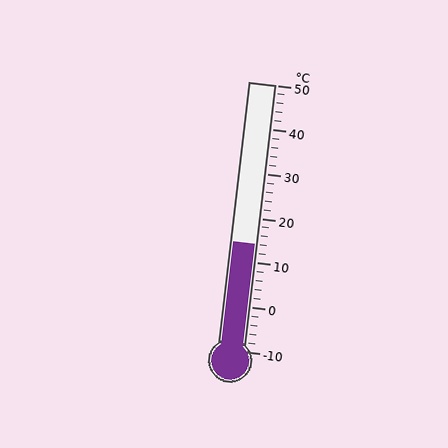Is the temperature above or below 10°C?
The temperature is above 10°C.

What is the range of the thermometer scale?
The thermometer scale ranges from -10°C to 50°C.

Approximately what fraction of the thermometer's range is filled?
The thermometer is filled to approximately 40% of its range.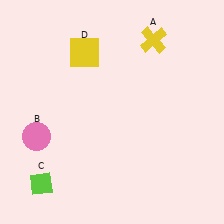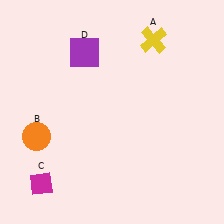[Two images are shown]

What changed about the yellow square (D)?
In Image 1, D is yellow. In Image 2, it changed to purple.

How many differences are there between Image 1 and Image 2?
There are 3 differences between the two images.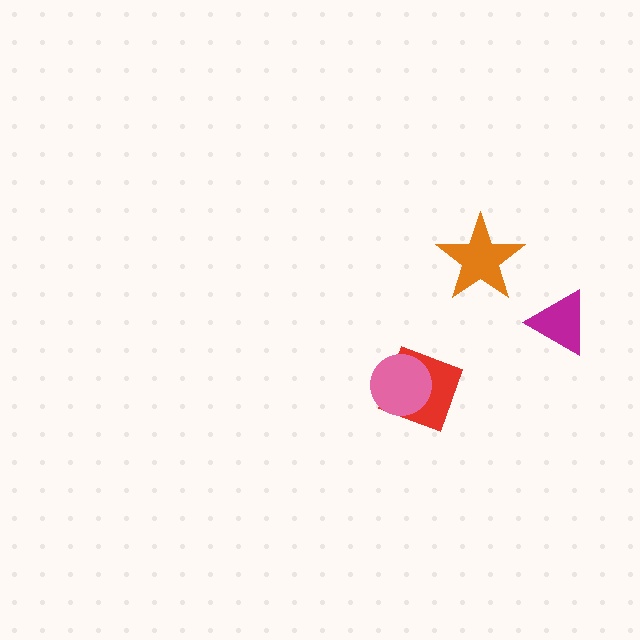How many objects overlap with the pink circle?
1 object overlaps with the pink circle.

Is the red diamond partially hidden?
Yes, it is partially covered by another shape.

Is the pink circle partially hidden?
No, no other shape covers it.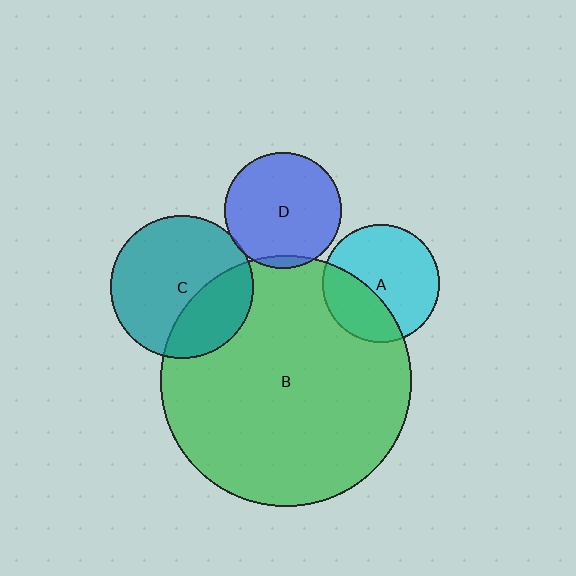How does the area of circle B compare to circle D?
Approximately 4.6 times.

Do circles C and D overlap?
Yes.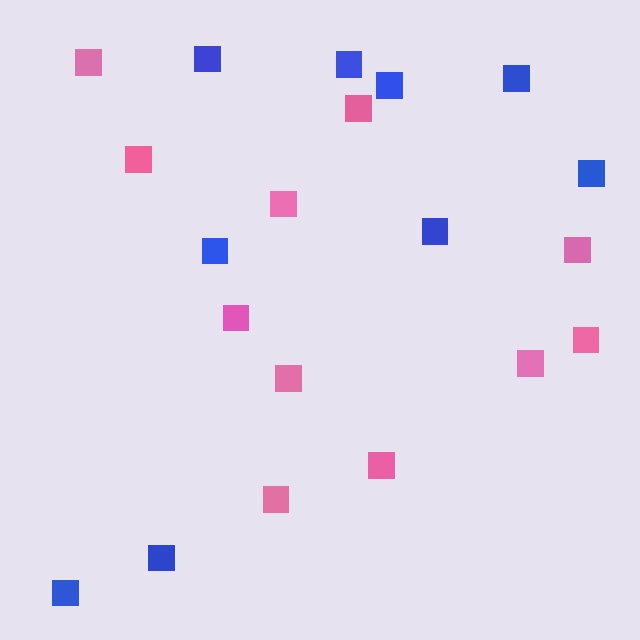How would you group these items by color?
There are 2 groups: one group of pink squares (11) and one group of blue squares (9).